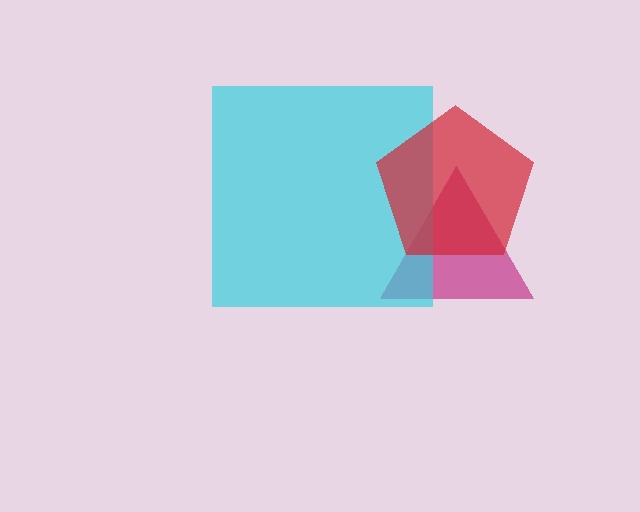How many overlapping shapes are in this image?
There are 3 overlapping shapes in the image.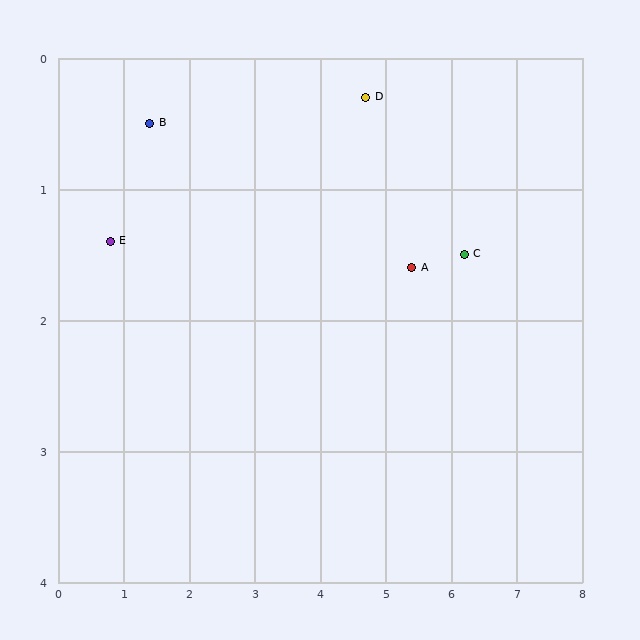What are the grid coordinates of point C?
Point C is at approximately (6.2, 1.5).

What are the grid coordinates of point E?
Point E is at approximately (0.8, 1.4).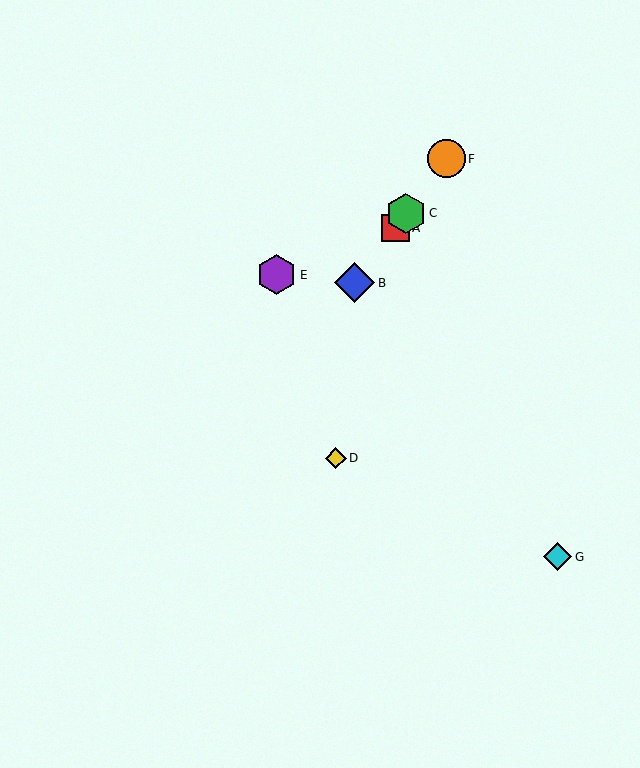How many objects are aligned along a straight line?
4 objects (A, B, C, F) are aligned along a straight line.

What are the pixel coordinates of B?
Object B is at (355, 283).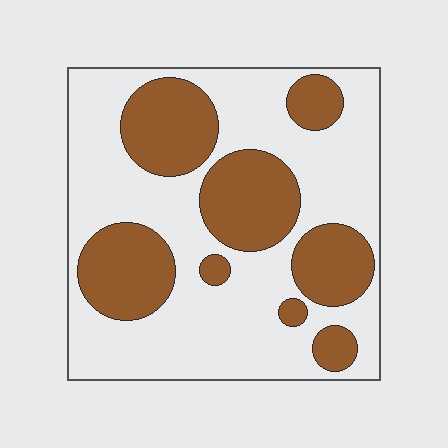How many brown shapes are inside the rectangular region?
8.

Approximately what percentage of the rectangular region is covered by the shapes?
Approximately 35%.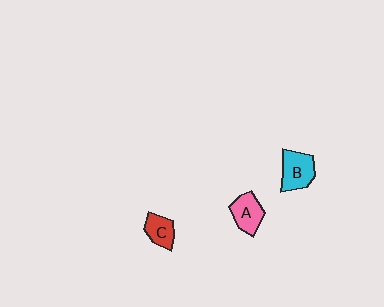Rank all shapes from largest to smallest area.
From largest to smallest: B (cyan), A (pink), C (red).